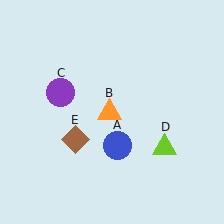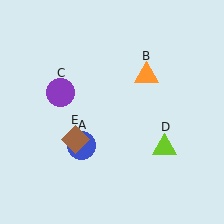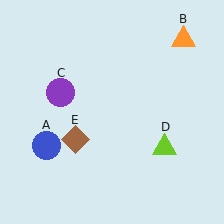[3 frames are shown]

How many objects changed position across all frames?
2 objects changed position: blue circle (object A), orange triangle (object B).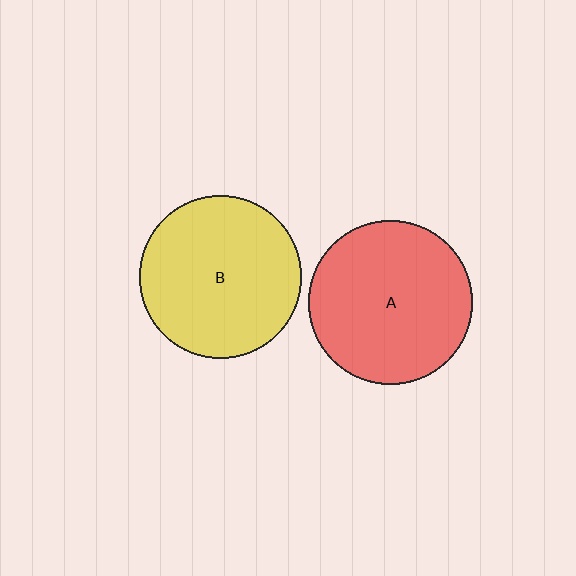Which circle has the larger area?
Circle A (red).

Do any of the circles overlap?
No, none of the circles overlap.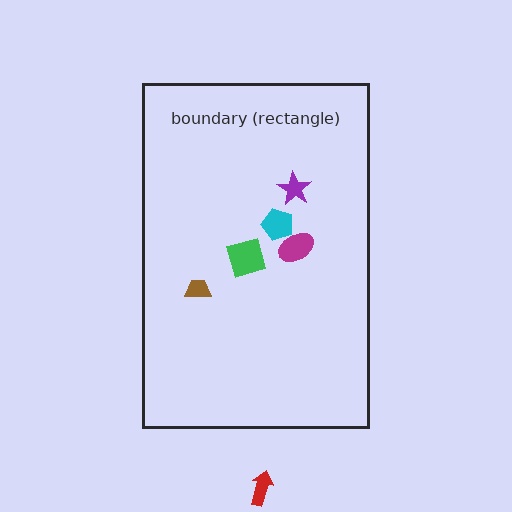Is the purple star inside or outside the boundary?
Inside.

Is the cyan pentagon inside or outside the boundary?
Inside.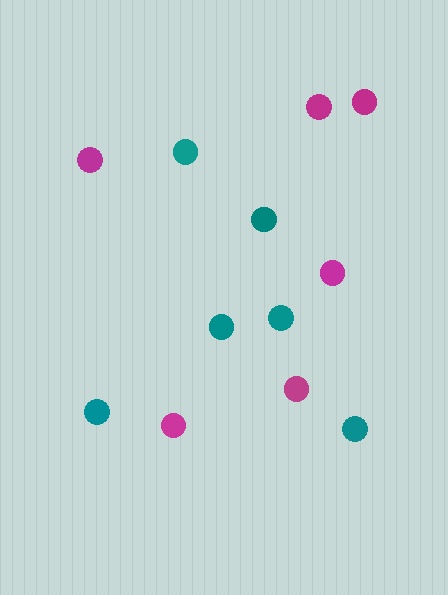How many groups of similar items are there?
There are 2 groups: one group of magenta circles (6) and one group of teal circles (6).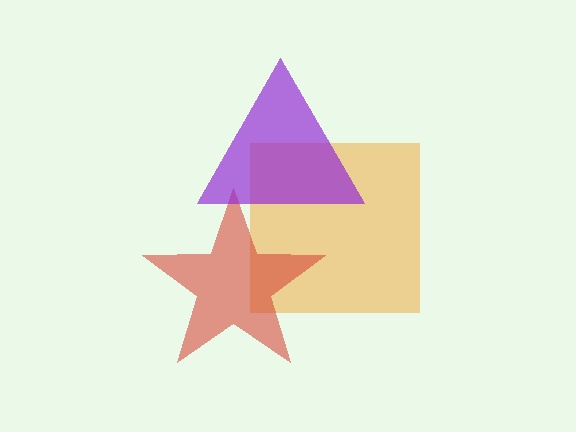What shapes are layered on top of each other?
The layered shapes are: an orange square, a red star, a purple triangle.